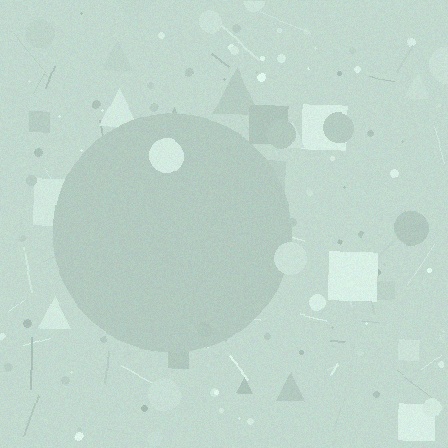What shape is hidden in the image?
A circle is hidden in the image.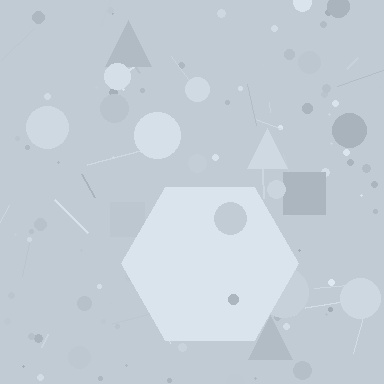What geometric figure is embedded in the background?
A hexagon is embedded in the background.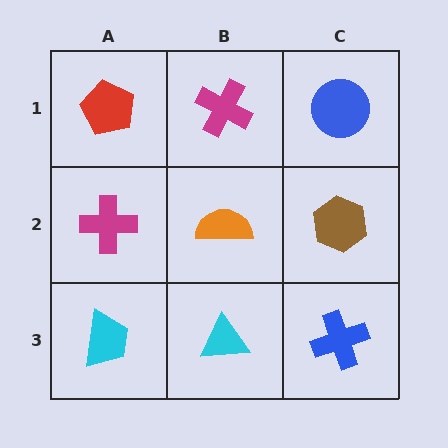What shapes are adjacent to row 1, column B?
An orange semicircle (row 2, column B), a red pentagon (row 1, column A), a blue circle (row 1, column C).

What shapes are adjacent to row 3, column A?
A magenta cross (row 2, column A), a cyan triangle (row 3, column B).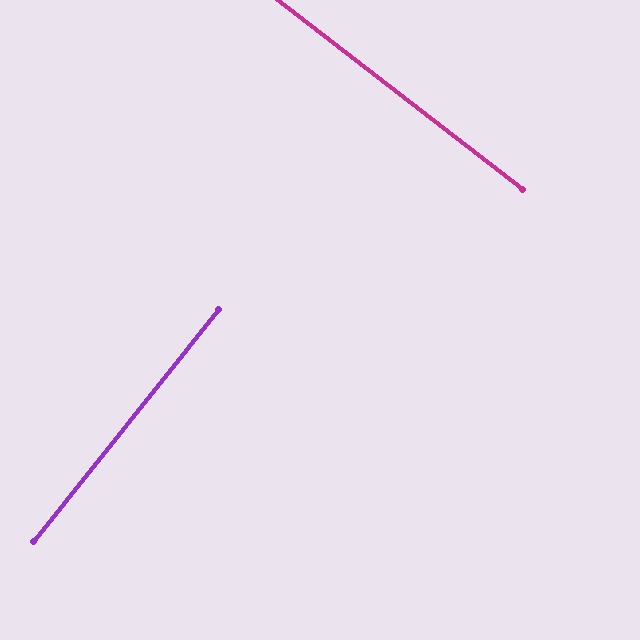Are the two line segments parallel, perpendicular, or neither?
Perpendicular — they meet at approximately 89°.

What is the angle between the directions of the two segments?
Approximately 89 degrees.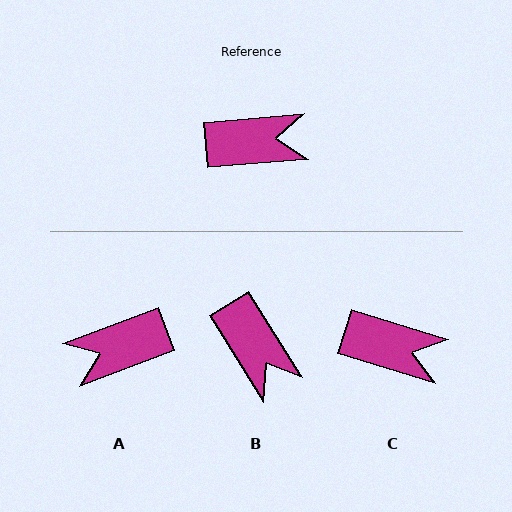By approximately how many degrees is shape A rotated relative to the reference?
Approximately 164 degrees clockwise.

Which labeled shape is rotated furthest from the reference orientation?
A, about 164 degrees away.